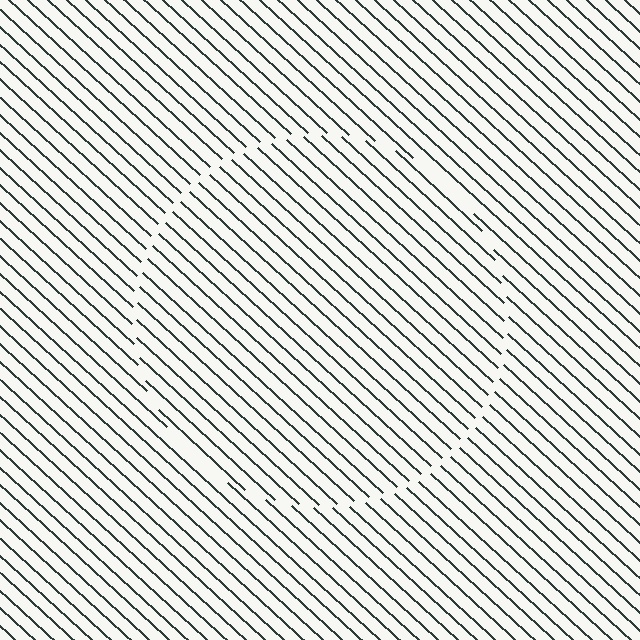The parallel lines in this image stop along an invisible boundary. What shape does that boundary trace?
An illusory circle. The interior of the shape contains the same grating, shifted by half a period — the contour is defined by the phase discontinuity where line-ends from the inner and outer gratings abut.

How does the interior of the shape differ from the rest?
The interior of the shape contains the same grating, shifted by half a period — the contour is defined by the phase discontinuity where line-ends from the inner and outer gratings abut.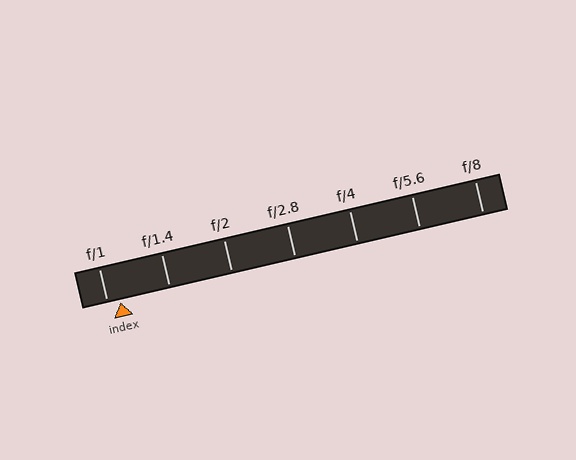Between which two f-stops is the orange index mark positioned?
The index mark is between f/1 and f/1.4.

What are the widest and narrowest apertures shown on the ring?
The widest aperture shown is f/1 and the narrowest is f/8.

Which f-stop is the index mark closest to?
The index mark is closest to f/1.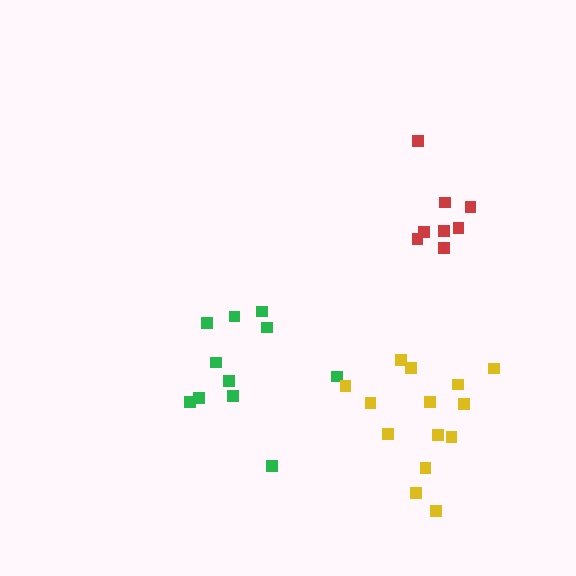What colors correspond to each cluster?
The clusters are colored: green, yellow, red.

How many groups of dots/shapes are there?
There are 3 groups.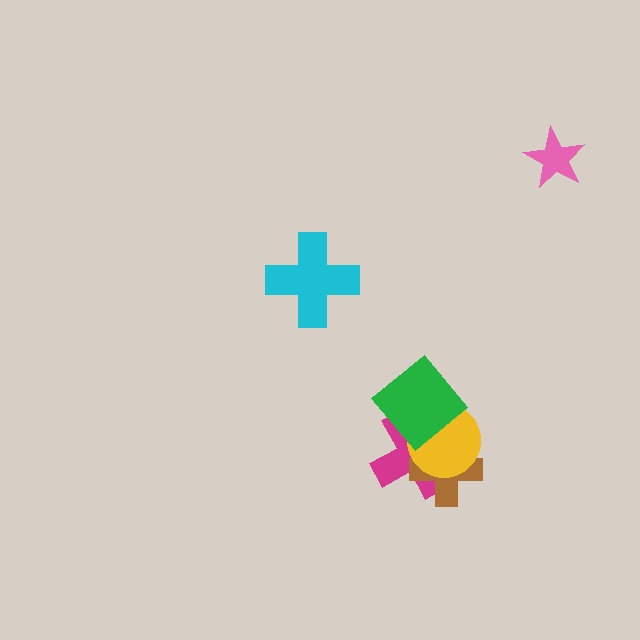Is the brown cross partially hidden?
Yes, it is partially covered by another shape.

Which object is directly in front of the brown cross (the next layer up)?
The yellow circle is directly in front of the brown cross.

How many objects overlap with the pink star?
0 objects overlap with the pink star.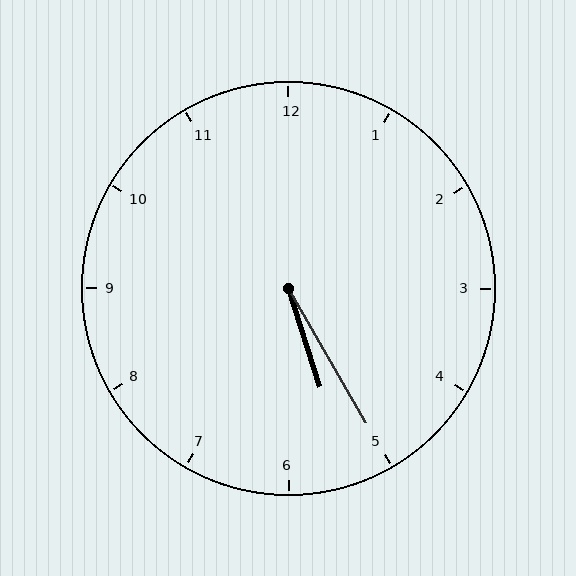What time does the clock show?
5:25.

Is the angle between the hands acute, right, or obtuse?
It is acute.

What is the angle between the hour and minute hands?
Approximately 12 degrees.